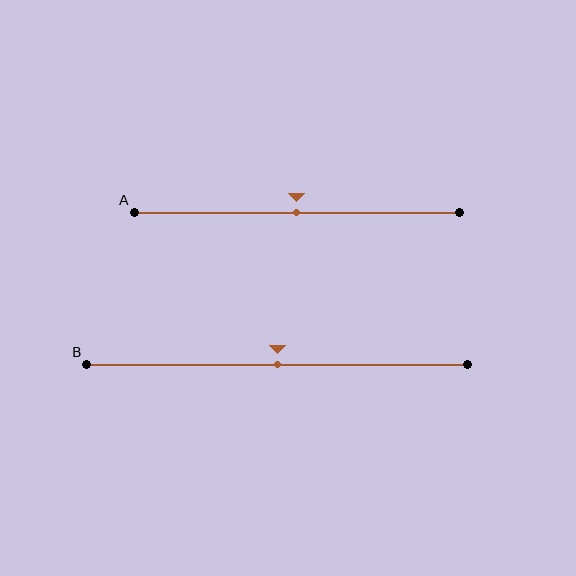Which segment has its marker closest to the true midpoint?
Segment A has its marker closest to the true midpoint.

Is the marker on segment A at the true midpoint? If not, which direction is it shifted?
Yes, the marker on segment A is at the true midpoint.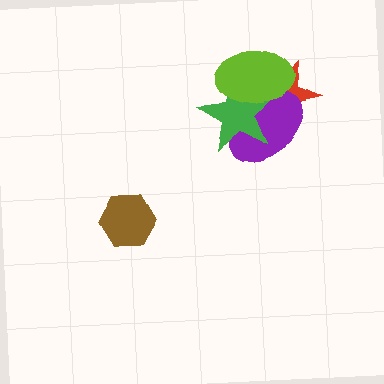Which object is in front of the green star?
The lime ellipse is in front of the green star.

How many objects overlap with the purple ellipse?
3 objects overlap with the purple ellipse.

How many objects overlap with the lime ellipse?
3 objects overlap with the lime ellipse.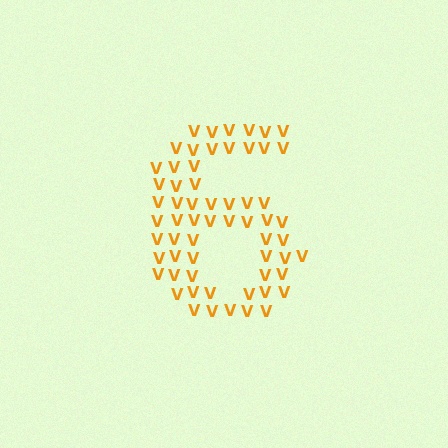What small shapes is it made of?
It is made of small letter V's.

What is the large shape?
The large shape is the digit 6.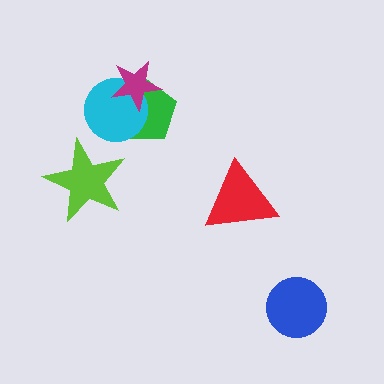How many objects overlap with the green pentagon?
2 objects overlap with the green pentagon.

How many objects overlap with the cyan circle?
2 objects overlap with the cyan circle.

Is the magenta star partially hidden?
No, no other shape covers it.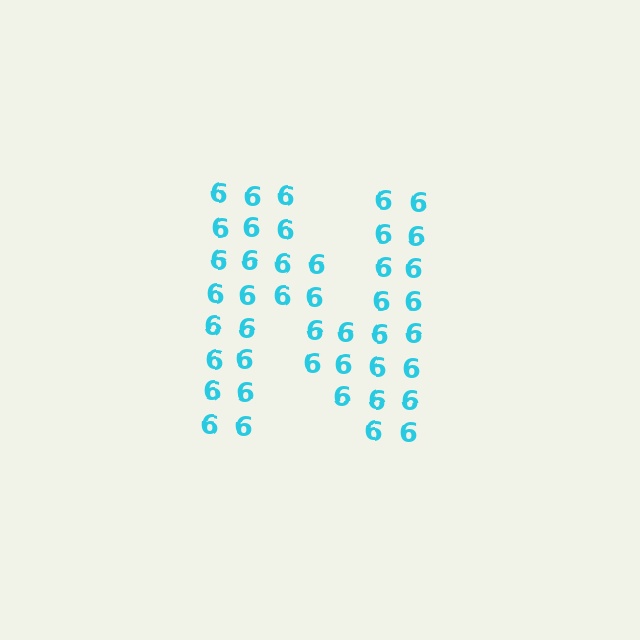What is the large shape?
The large shape is the letter N.